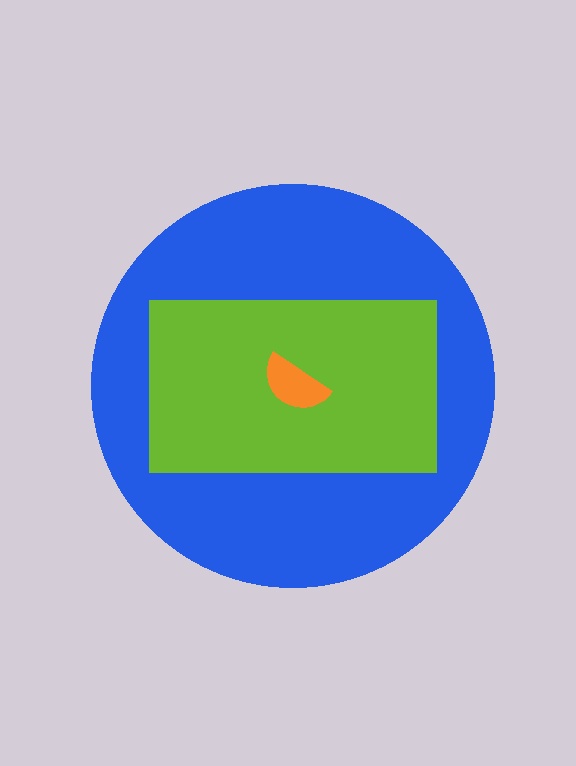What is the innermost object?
The orange semicircle.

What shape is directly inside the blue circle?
The lime rectangle.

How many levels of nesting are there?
3.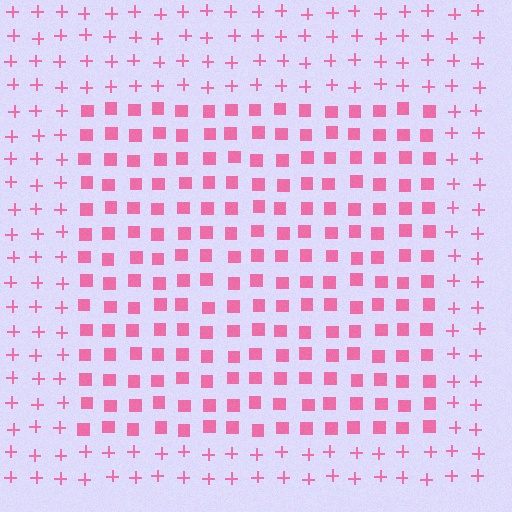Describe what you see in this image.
The image is filled with small pink elements arranged in a uniform grid. A rectangle-shaped region contains squares, while the surrounding area contains plus signs. The boundary is defined purely by the change in element shape.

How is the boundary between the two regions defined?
The boundary is defined by a change in element shape: squares inside vs. plus signs outside. All elements share the same color and spacing.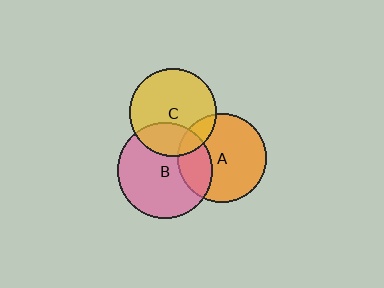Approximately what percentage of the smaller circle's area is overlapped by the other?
Approximately 25%.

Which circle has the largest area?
Circle B (pink).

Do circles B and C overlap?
Yes.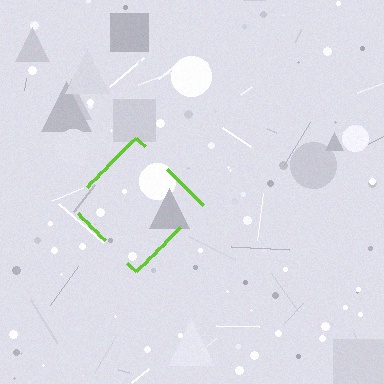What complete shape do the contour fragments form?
The contour fragments form a diamond.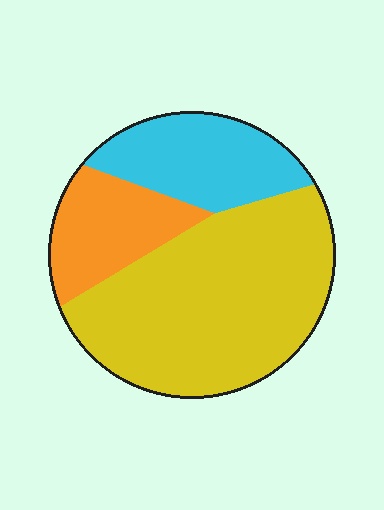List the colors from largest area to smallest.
From largest to smallest: yellow, cyan, orange.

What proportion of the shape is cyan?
Cyan takes up about one quarter (1/4) of the shape.